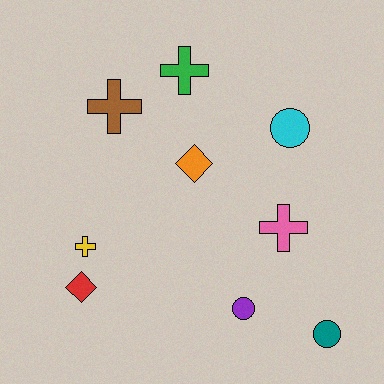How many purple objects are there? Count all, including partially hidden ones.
There is 1 purple object.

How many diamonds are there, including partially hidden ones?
There are 2 diamonds.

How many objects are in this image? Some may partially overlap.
There are 9 objects.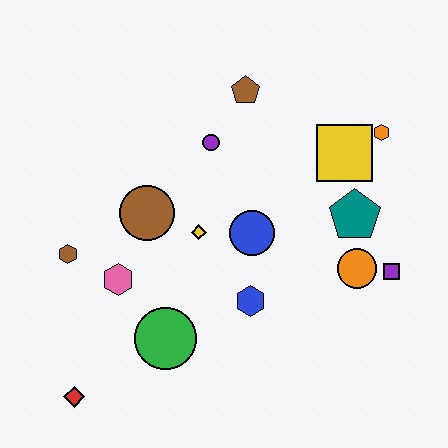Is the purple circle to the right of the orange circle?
No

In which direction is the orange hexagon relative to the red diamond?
The orange hexagon is to the right of the red diamond.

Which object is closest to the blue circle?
The yellow diamond is closest to the blue circle.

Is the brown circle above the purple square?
Yes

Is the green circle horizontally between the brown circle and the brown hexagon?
No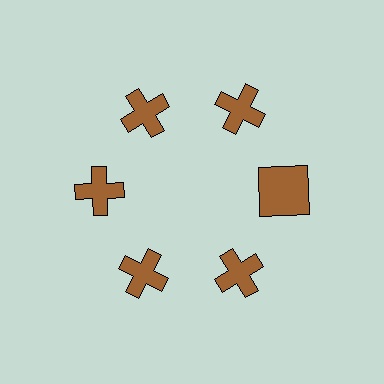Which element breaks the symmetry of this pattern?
The brown square at roughly the 3 o'clock position breaks the symmetry. All other shapes are brown crosses.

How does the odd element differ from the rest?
It has a different shape: square instead of cross.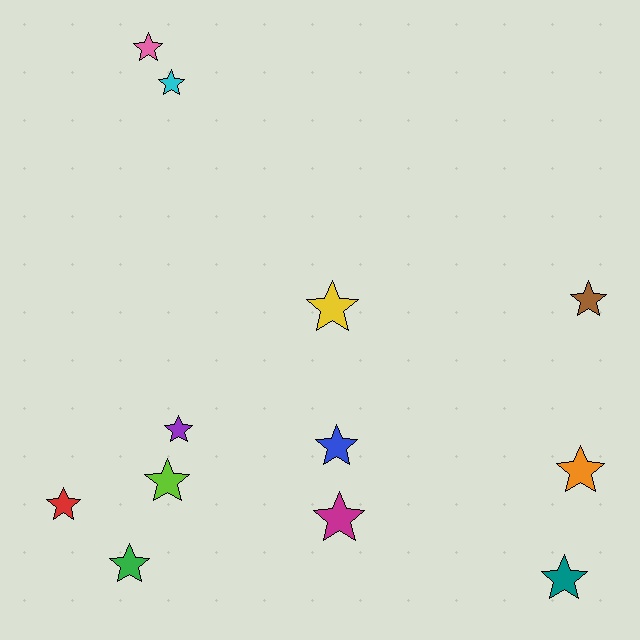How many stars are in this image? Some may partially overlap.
There are 12 stars.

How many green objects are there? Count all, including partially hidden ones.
There is 1 green object.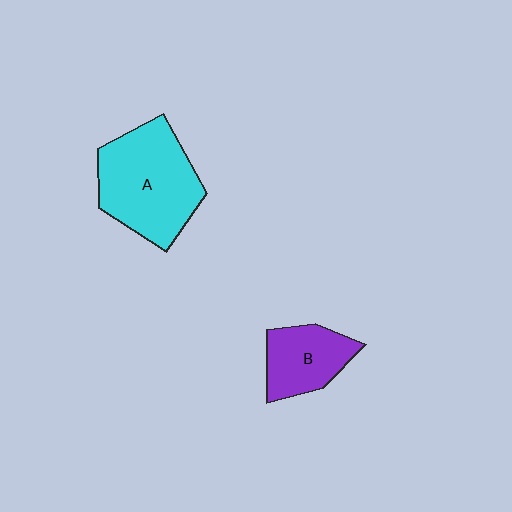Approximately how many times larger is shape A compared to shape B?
Approximately 1.8 times.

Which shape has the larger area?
Shape A (cyan).